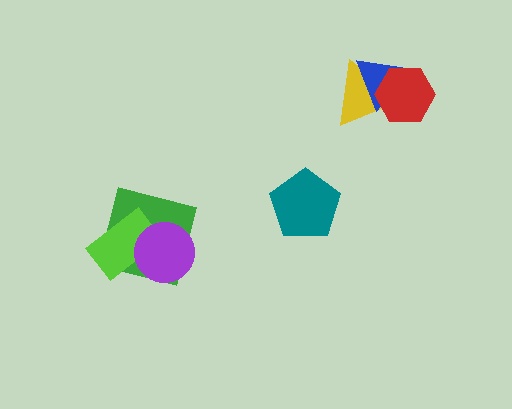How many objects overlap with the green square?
2 objects overlap with the green square.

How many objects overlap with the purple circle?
2 objects overlap with the purple circle.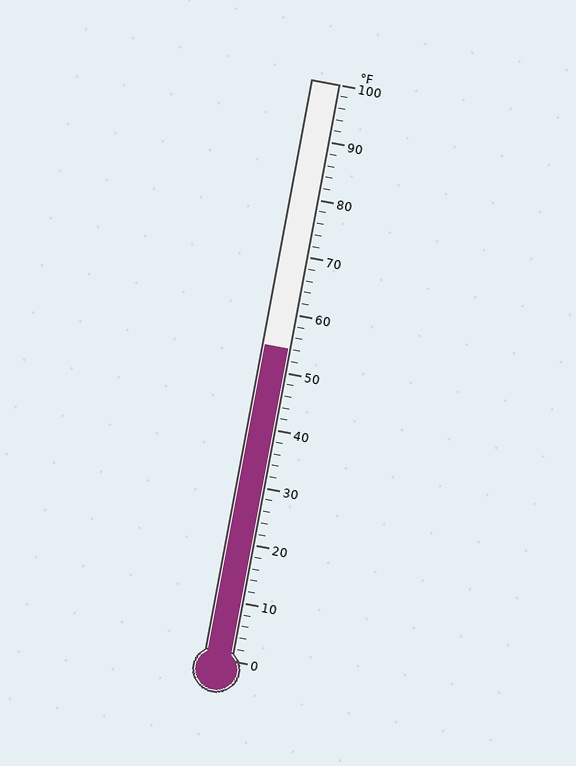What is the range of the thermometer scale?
The thermometer scale ranges from 0°F to 100°F.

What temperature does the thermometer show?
The thermometer shows approximately 54°F.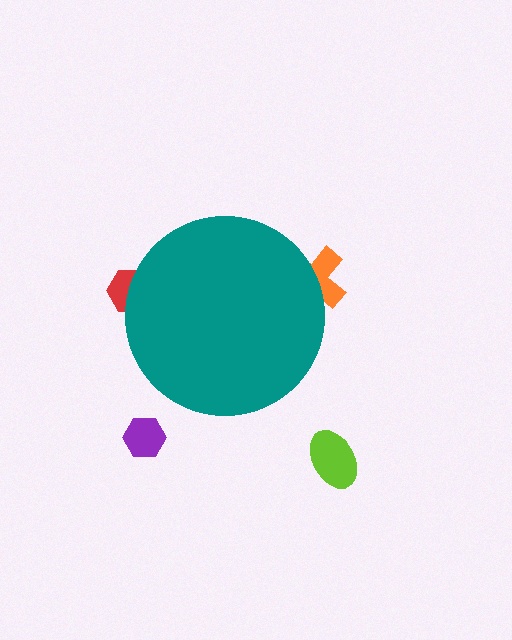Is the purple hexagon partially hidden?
No, the purple hexagon is fully visible.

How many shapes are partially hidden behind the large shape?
2 shapes are partially hidden.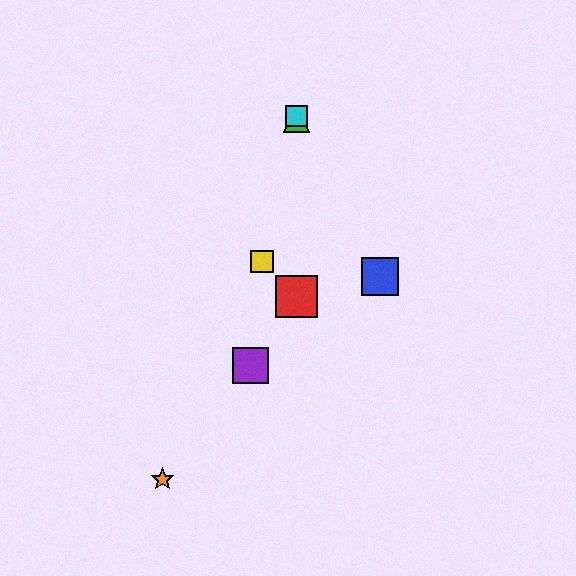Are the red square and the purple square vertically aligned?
No, the red square is at x≈297 and the purple square is at x≈251.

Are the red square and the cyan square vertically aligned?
Yes, both are at x≈297.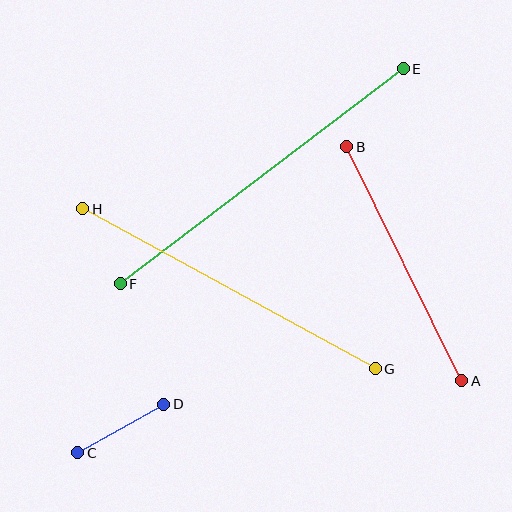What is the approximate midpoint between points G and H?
The midpoint is at approximately (229, 289) pixels.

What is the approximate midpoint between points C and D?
The midpoint is at approximately (121, 429) pixels.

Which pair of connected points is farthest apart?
Points E and F are farthest apart.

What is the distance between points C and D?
The distance is approximately 99 pixels.